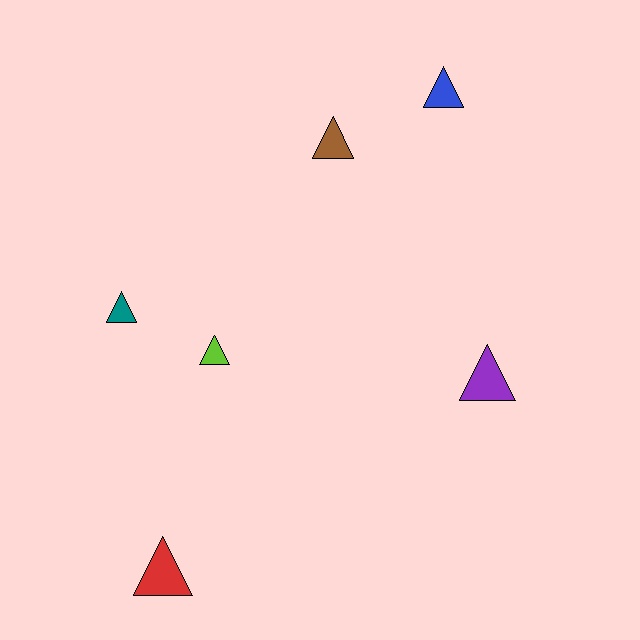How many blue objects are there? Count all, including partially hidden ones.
There is 1 blue object.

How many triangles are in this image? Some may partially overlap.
There are 6 triangles.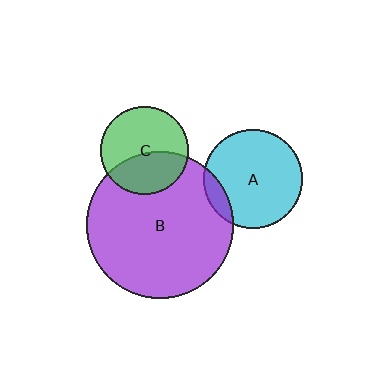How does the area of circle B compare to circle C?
Approximately 2.8 times.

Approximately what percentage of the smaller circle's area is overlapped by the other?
Approximately 40%.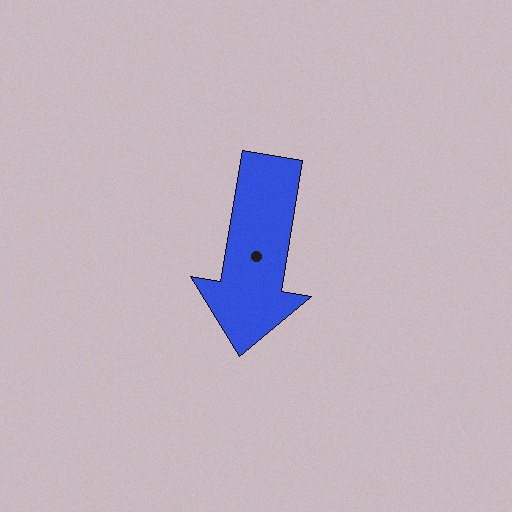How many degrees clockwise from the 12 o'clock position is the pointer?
Approximately 189 degrees.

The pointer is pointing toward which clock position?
Roughly 6 o'clock.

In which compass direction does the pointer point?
South.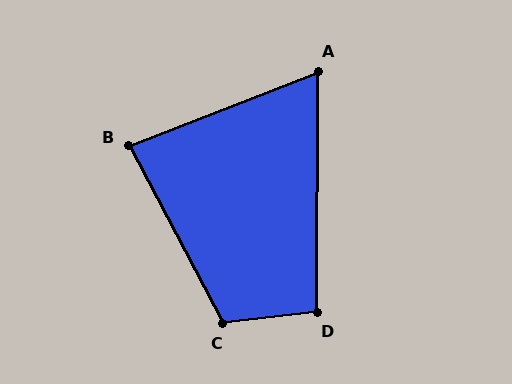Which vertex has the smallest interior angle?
A, at approximately 68 degrees.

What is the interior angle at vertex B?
Approximately 83 degrees (acute).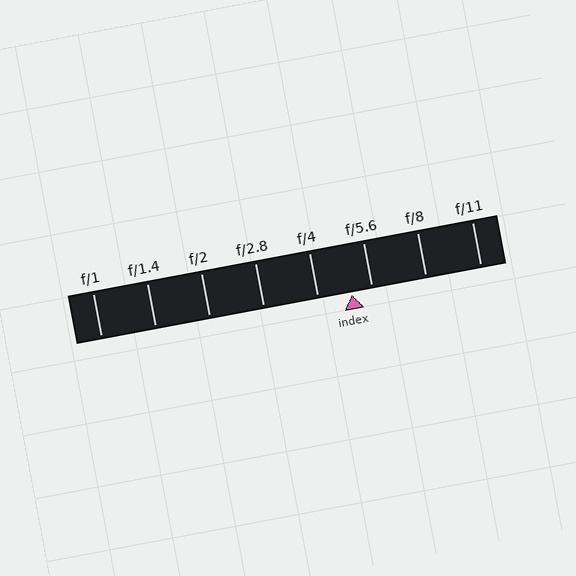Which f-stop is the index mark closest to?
The index mark is closest to f/5.6.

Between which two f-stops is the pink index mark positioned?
The index mark is between f/4 and f/5.6.